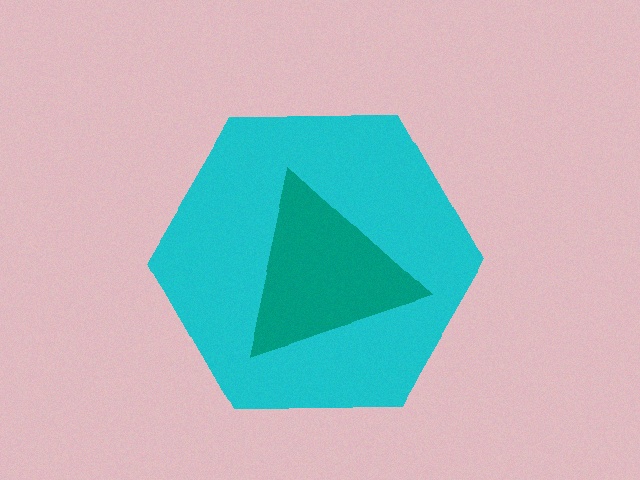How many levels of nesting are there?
2.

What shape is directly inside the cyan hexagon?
The teal triangle.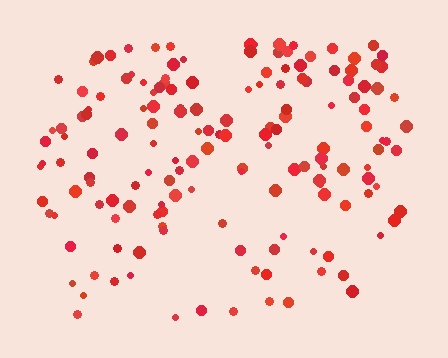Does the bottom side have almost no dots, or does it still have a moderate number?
Still a moderate number, just noticeably fewer than the top.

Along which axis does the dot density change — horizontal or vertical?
Vertical.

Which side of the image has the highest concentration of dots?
The top.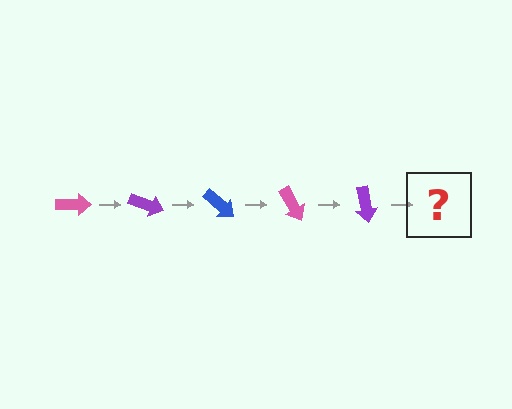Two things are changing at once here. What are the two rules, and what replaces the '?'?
The two rules are that it rotates 20 degrees each step and the color cycles through pink, purple, and blue. The '?' should be a blue arrow, rotated 100 degrees from the start.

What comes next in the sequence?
The next element should be a blue arrow, rotated 100 degrees from the start.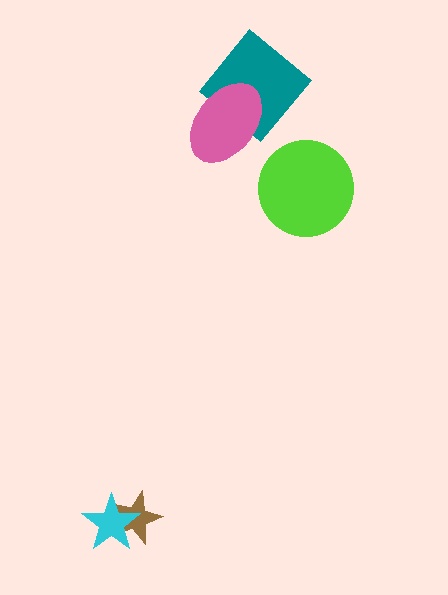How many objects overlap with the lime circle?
0 objects overlap with the lime circle.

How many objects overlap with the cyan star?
1 object overlaps with the cyan star.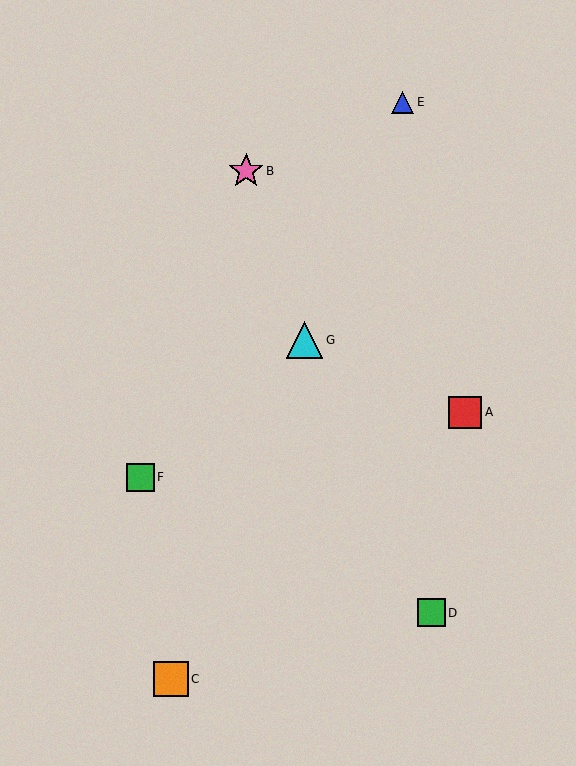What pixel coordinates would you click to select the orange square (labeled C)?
Click at (171, 679) to select the orange square C.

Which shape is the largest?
The cyan triangle (labeled G) is the largest.